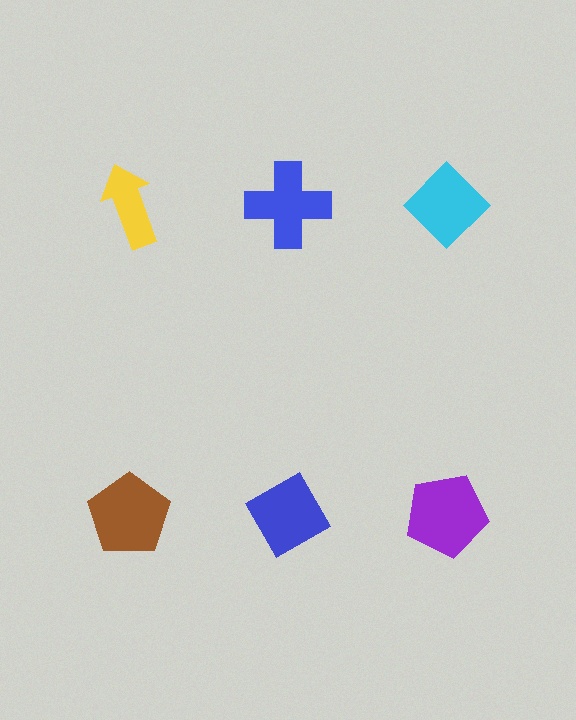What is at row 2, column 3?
A purple pentagon.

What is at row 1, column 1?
A yellow arrow.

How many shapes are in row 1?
3 shapes.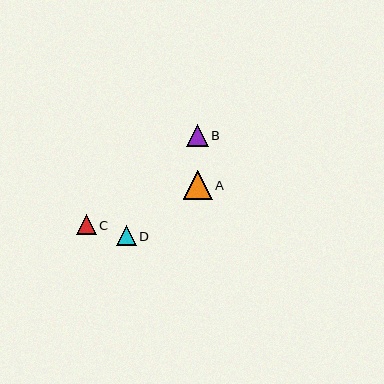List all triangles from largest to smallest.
From largest to smallest: A, B, D, C.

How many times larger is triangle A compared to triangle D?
Triangle A is approximately 1.5 times the size of triangle D.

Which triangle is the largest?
Triangle A is the largest with a size of approximately 29 pixels.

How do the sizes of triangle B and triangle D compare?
Triangle B and triangle D are approximately the same size.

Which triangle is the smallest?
Triangle C is the smallest with a size of approximately 19 pixels.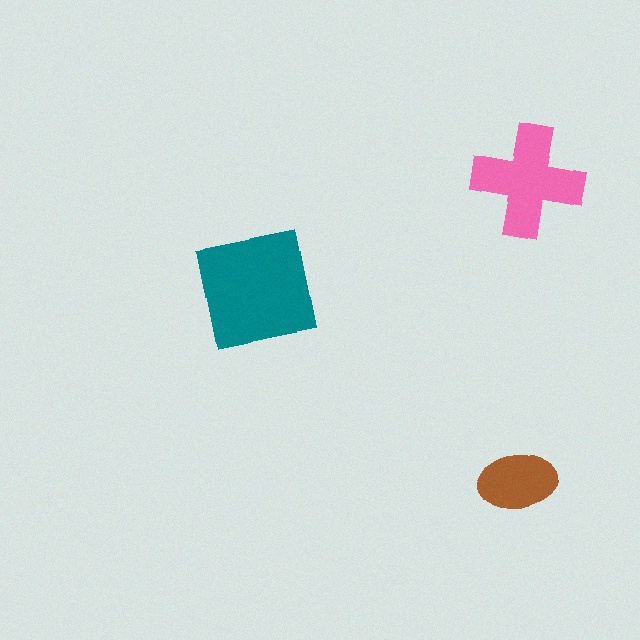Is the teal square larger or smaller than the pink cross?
Larger.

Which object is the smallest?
The brown ellipse.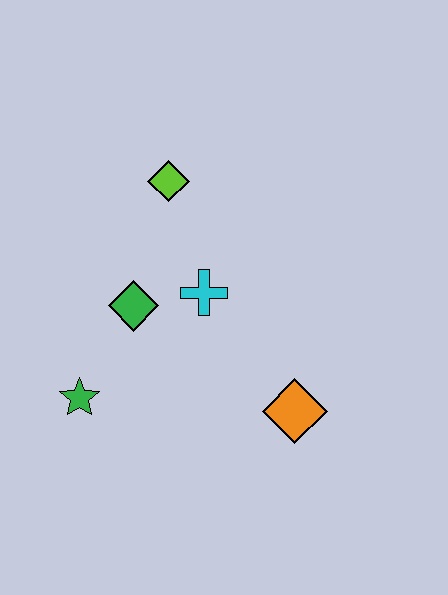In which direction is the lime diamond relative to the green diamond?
The lime diamond is above the green diamond.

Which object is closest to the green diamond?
The cyan cross is closest to the green diamond.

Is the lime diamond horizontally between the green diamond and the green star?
No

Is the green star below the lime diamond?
Yes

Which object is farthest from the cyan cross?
The green star is farthest from the cyan cross.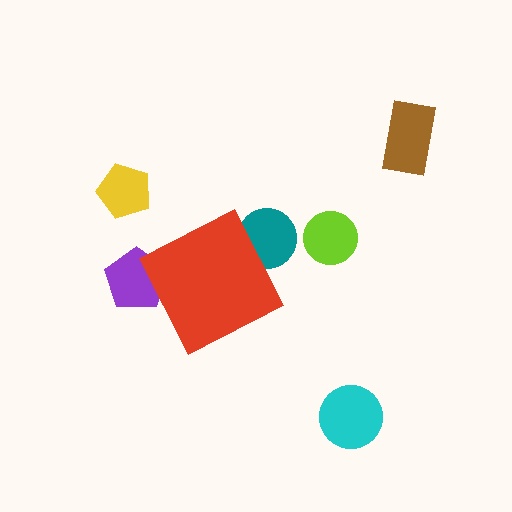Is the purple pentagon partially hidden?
Yes, the purple pentagon is partially hidden behind the red diamond.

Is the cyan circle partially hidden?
No, the cyan circle is fully visible.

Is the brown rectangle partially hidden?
No, the brown rectangle is fully visible.